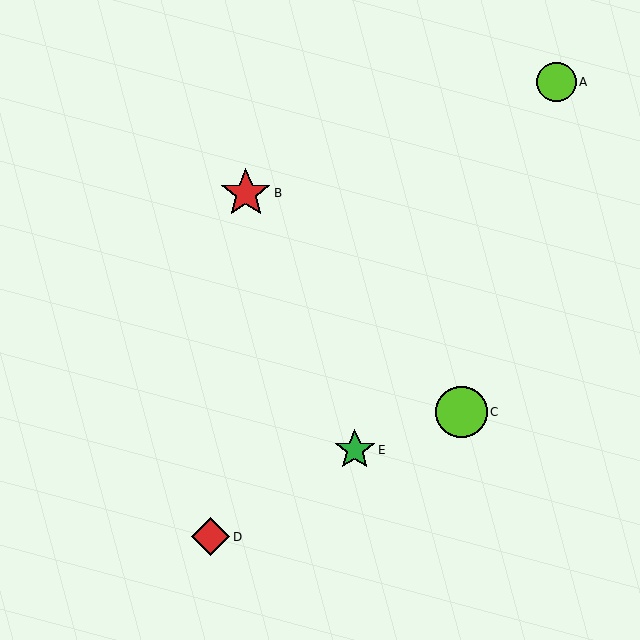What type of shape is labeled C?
Shape C is a lime circle.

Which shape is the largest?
The lime circle (labeled C) is the largest.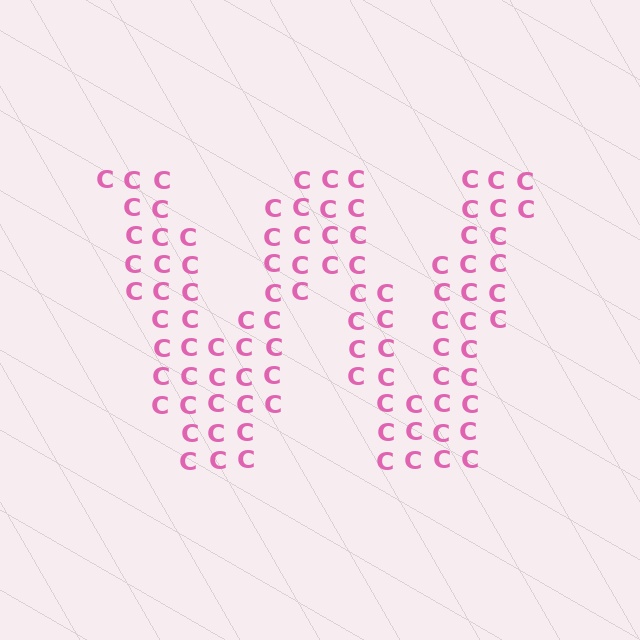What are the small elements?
The small elements are letter C's.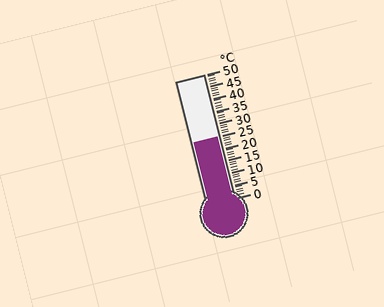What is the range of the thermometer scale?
The thermometer scale ranges from 0°C to 50°C.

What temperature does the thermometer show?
The thermometer shows approximately 25°C.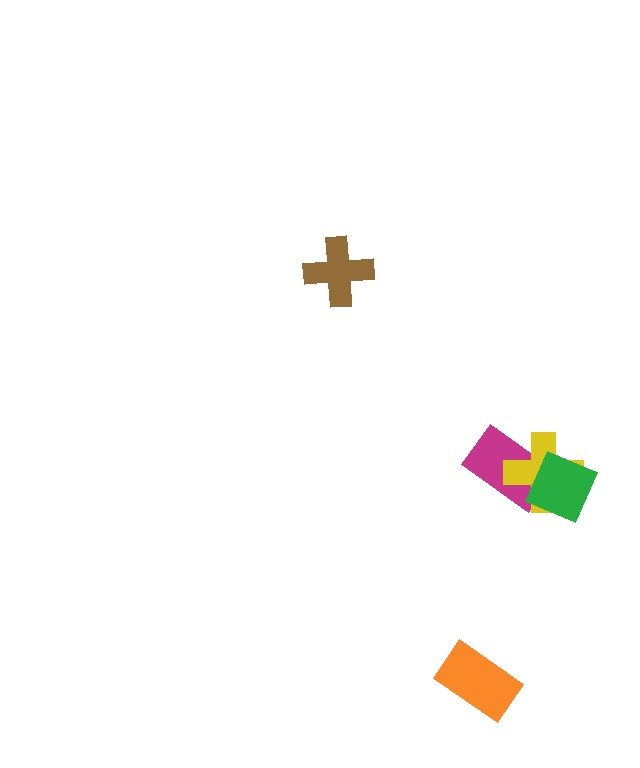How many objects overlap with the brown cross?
0 objects overlap with the brown cross.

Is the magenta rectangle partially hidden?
Yes, it is partially covered by another shape.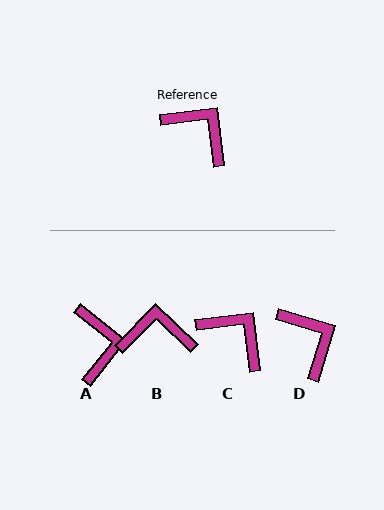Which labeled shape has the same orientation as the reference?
C.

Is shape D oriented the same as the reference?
No, it is off by about 24 degrees.